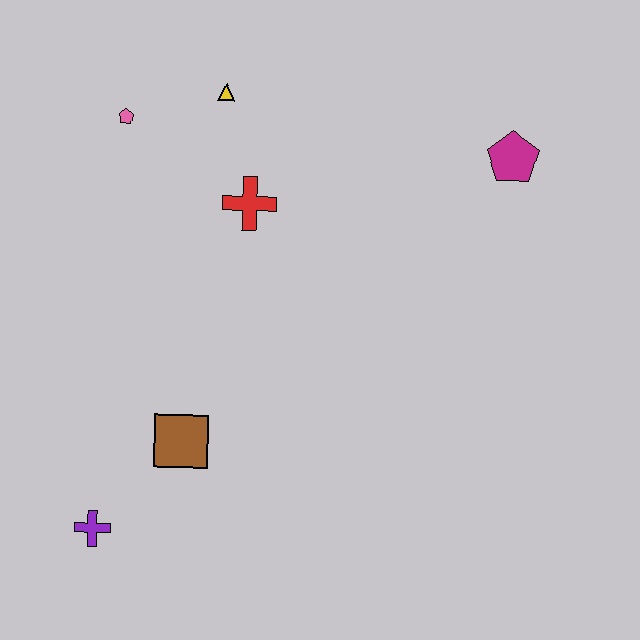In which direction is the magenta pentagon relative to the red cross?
The magenta pentagon is to the right of the red cross.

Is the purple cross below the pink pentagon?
Yes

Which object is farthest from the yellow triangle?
The purple cross is farthest from the yellow triangle.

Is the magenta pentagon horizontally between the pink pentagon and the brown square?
No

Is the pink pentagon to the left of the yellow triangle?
Yes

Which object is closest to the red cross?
The yellow triangle is closest to the red cross.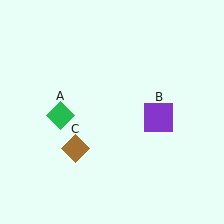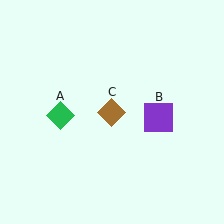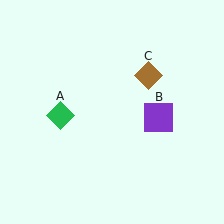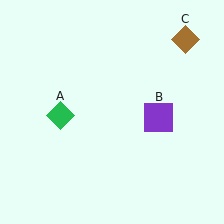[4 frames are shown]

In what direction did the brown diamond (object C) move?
The brown diamond (object C) moved up and to the right.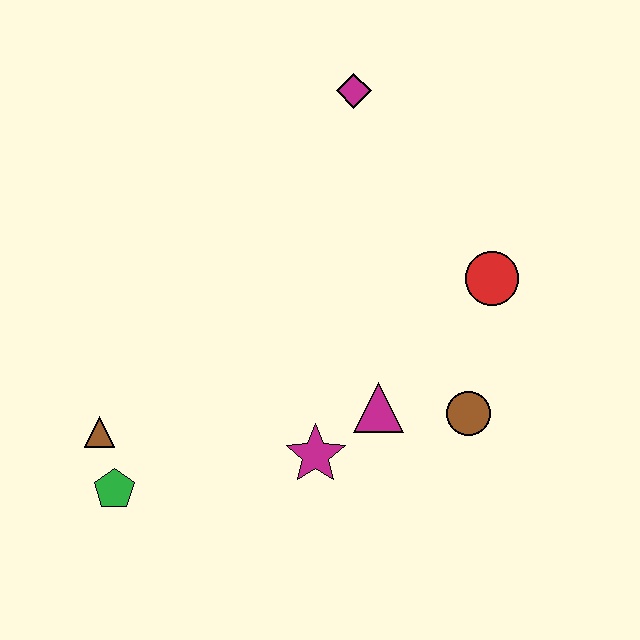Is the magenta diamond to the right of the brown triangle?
Yes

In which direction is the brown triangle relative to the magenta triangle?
The brown triangle is to the left of the magenta triangle.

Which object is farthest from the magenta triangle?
The magenta diamond is farthest from the magenta triangle.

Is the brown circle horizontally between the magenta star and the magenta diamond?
No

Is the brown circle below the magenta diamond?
Yes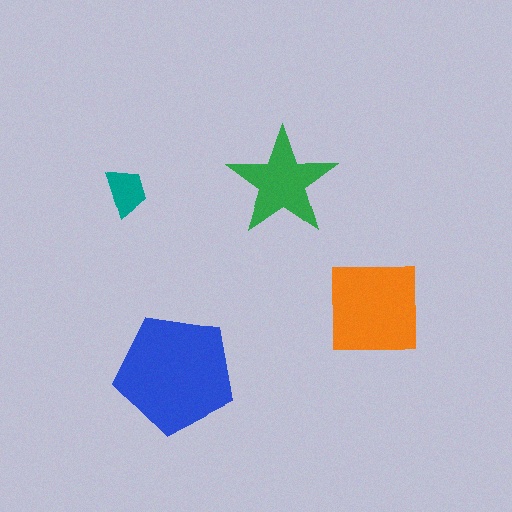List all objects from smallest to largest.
The teal trapezoid, the green star, the orange square, the blue pentagon.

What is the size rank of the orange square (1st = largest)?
2nd.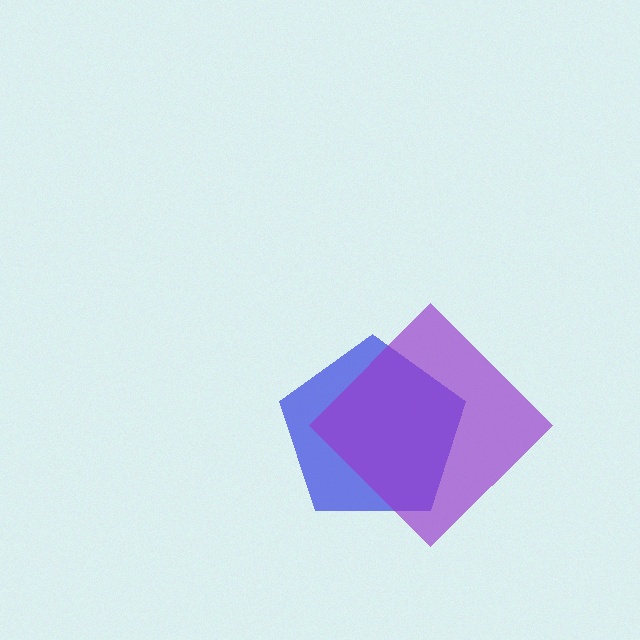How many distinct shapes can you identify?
There are 2 distinct shapes: a blue pentagon, a purple diamond.